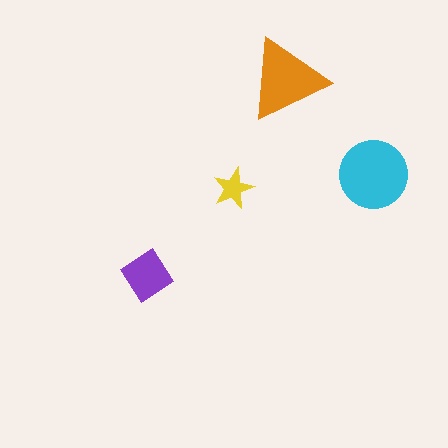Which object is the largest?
The cyan circle.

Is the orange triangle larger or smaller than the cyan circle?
Smaller.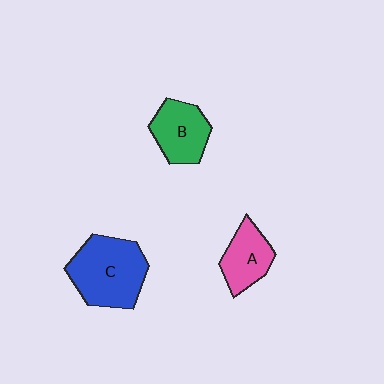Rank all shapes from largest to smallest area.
From largest to smallest: C (blue), B (green), A (pink).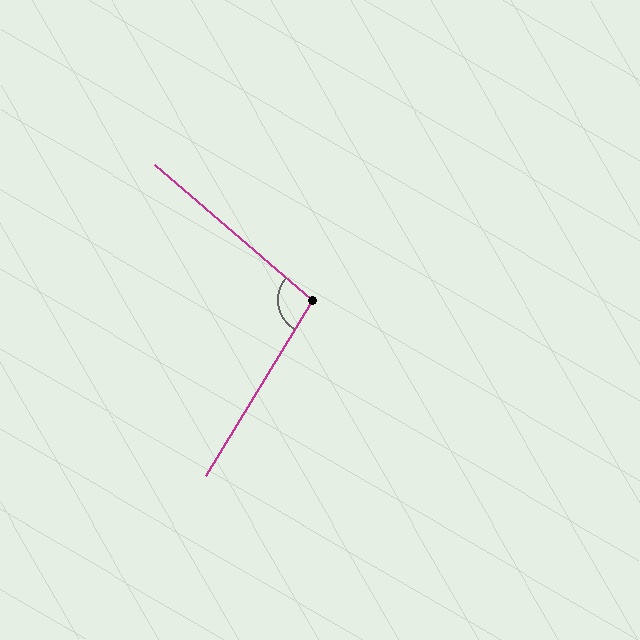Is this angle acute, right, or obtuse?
It is obtuse.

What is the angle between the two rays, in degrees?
Approximately 100 degrees.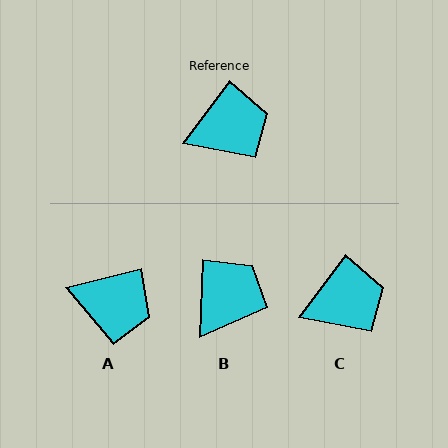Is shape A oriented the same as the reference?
No, it is off by about 39 degrees.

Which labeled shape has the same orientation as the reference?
C.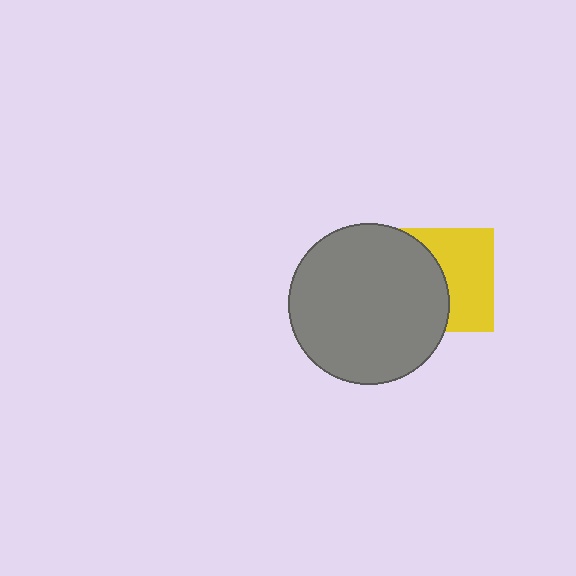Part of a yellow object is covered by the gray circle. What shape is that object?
It is a square.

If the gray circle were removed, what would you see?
You would see the complete yellow square.